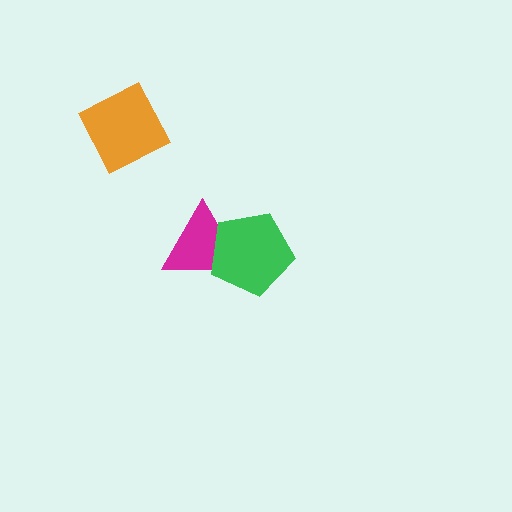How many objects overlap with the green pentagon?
1 object overlaps with the green pentagon.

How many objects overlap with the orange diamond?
0 objects overlap with the orange diamond.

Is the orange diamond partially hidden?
No, no other shape covers it.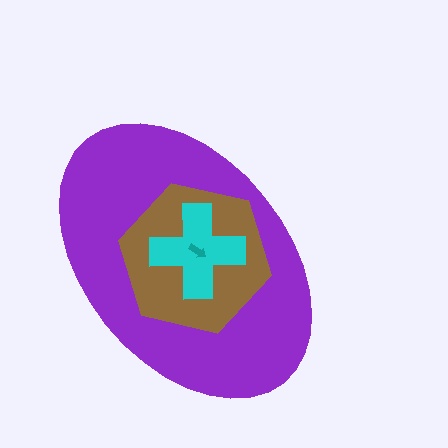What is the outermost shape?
The purple ellipse.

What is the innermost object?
The teal arrow.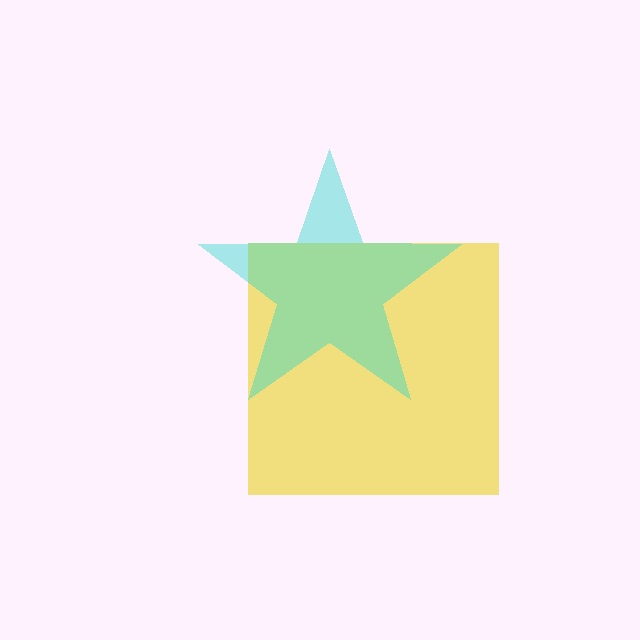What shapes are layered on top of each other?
The layered shapes are: a yellow square, a cyan star.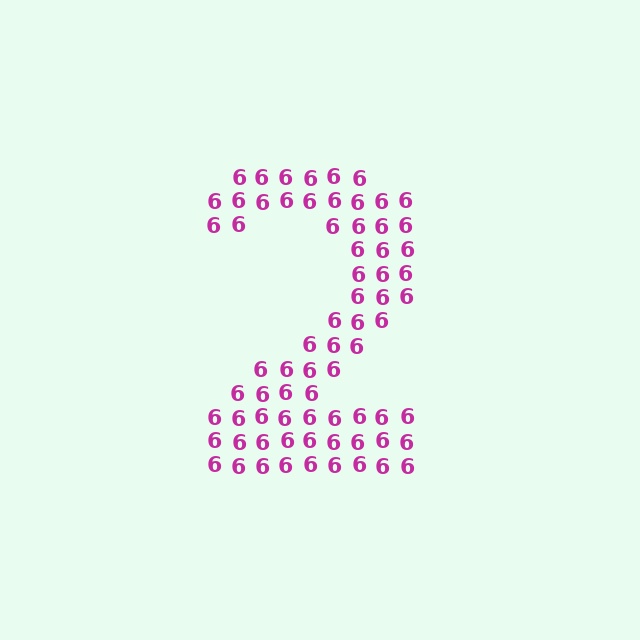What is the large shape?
The large shape is the digit 2.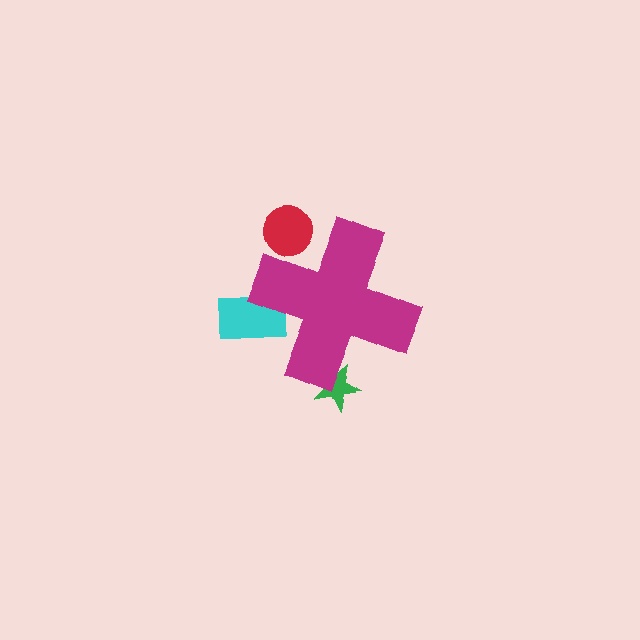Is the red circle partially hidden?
Yes, the red circle is partially hidden behind the magenta cross.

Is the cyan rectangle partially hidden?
Yes, the cyan rectangle is partially hidden behind the magenta cross.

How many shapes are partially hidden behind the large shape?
3 shapes are partially hidden.